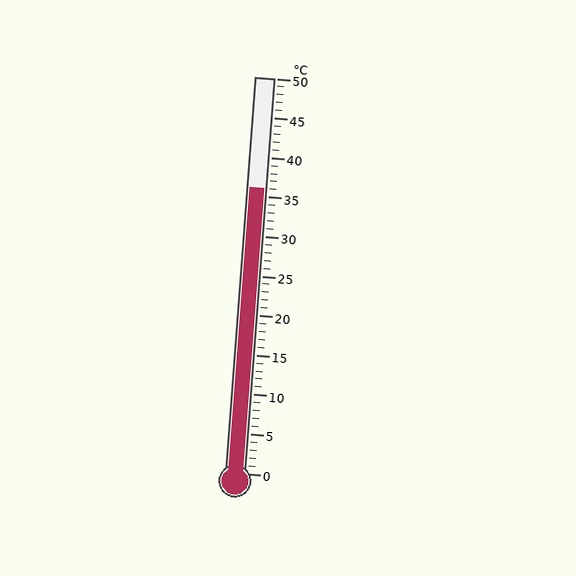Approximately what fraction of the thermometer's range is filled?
The thermometer is filled to approximately 70% of its range.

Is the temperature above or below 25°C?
The temperature is above 25°C.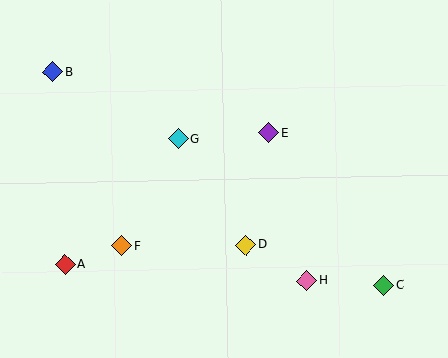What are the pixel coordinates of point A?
Point A is at (65, 264).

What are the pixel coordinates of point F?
Point F is at (122, 246).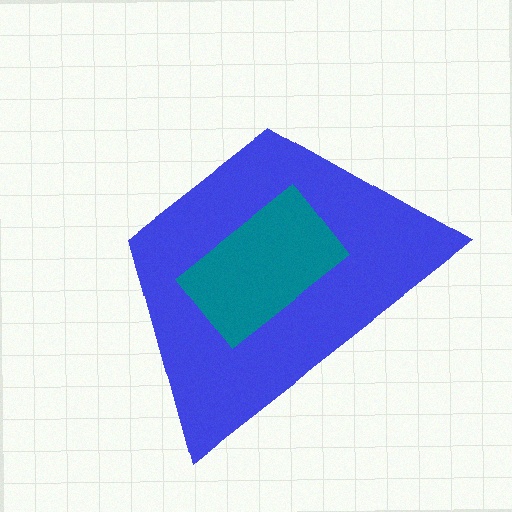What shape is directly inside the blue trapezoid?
The teal rectangle.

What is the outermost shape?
The blue trapezoid.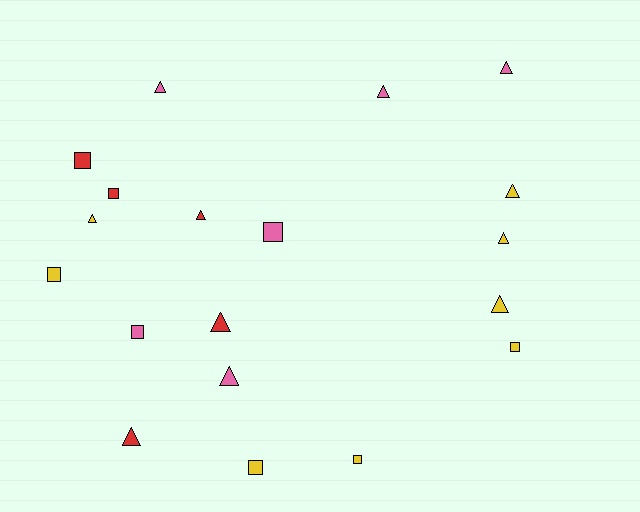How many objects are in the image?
There are 19 objects.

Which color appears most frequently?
Yellow, with 8 objects.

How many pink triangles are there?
There are 4 pink triangles.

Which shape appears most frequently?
Triangle, with 11 objects.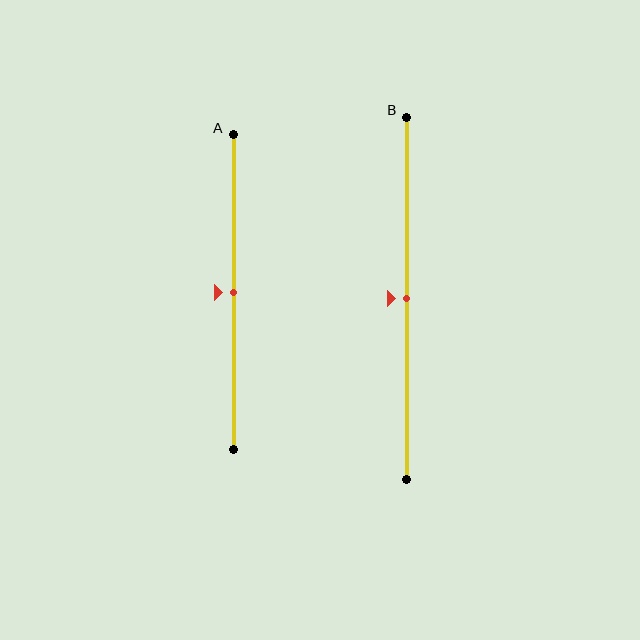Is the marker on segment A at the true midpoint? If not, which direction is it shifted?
Yes, the marker on segment A is at the true midpoint.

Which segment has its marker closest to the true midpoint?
Segment A has its marker closest to the true midpoint.